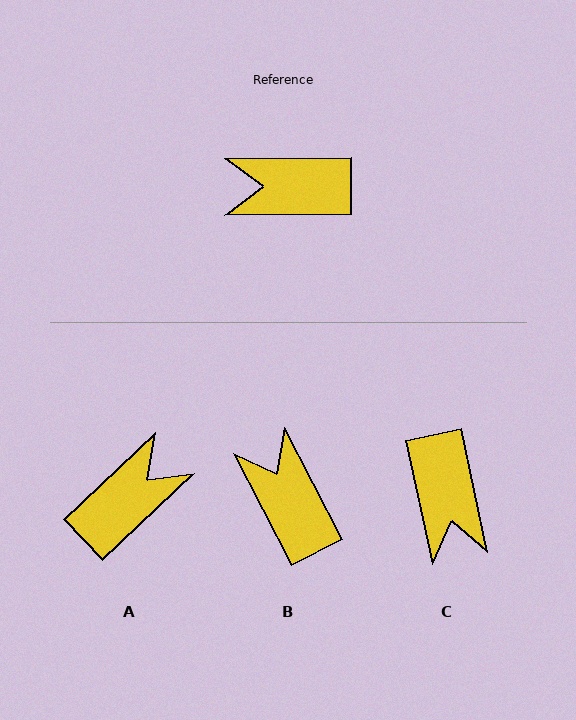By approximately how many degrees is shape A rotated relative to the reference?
Approximately 137 degrees clockwise.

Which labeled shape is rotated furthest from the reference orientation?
A, about 137 degrees away.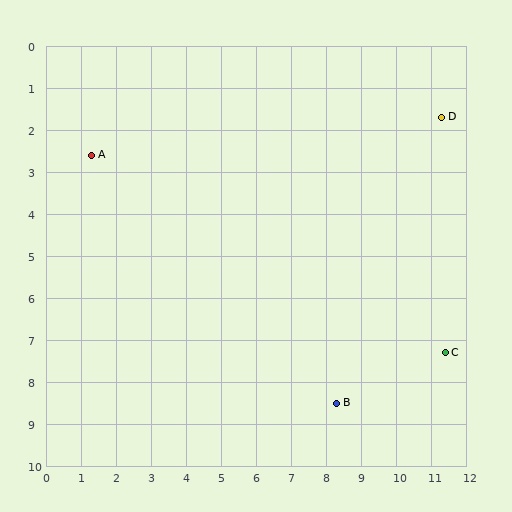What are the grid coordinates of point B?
Point B is at approximately (8.3, 8.5).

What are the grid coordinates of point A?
Point A is at approximately (1.3, 2.6).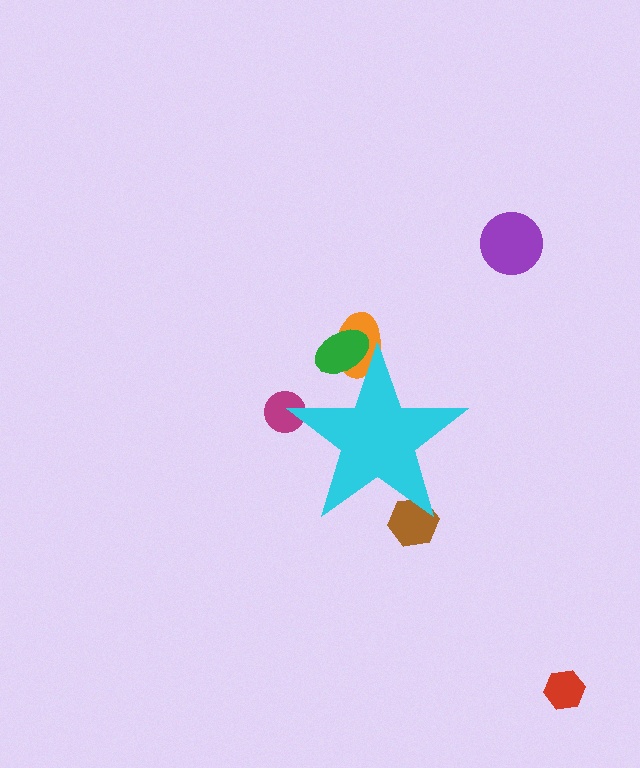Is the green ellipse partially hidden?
Yes, the green ellipse is partially hidden behind the cyan star.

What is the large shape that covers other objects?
A cyan star.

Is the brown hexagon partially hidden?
Yes, the brown hexagon is partially hidden behind the cyan star.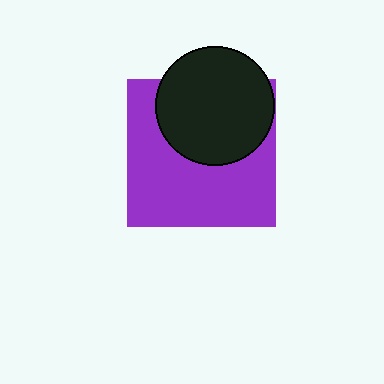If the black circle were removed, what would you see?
You would see the complete purple square.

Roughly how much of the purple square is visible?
About half of it is visible (roughly 60%).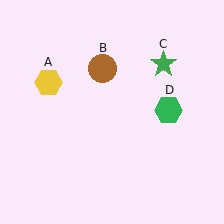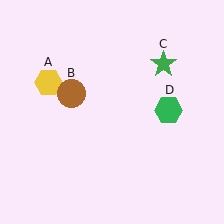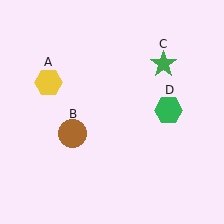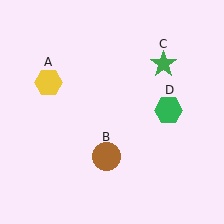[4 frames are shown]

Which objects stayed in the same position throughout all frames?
Yellow hexagon (object A) and green star (object C) and green hexagon (object D) remained stationary.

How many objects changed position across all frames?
1 object changed position: brown circle (object B).